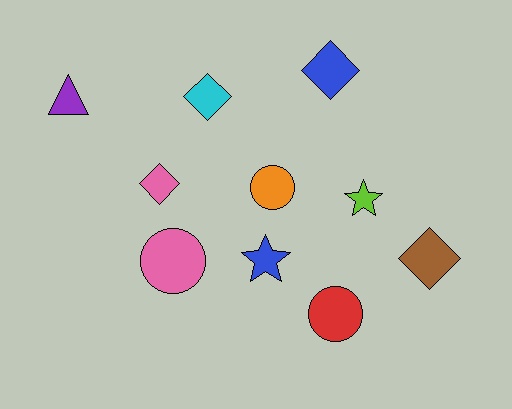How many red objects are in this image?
There is 1 red object.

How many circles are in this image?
There are 3 circles.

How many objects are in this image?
There are 10 objects.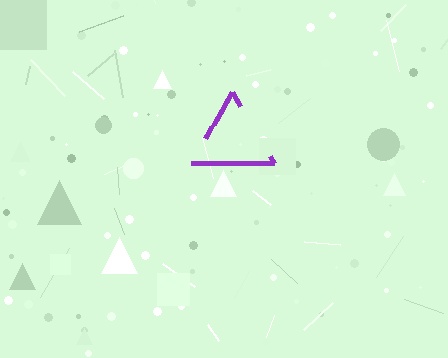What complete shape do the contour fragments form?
The contour fragments form a triangle.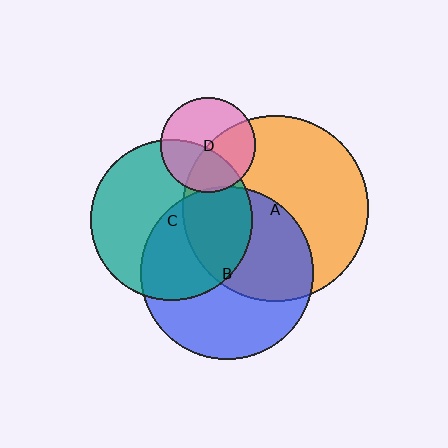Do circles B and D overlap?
Yes.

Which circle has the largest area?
Circle A (orange).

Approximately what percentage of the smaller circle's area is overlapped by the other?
Approximately 5%.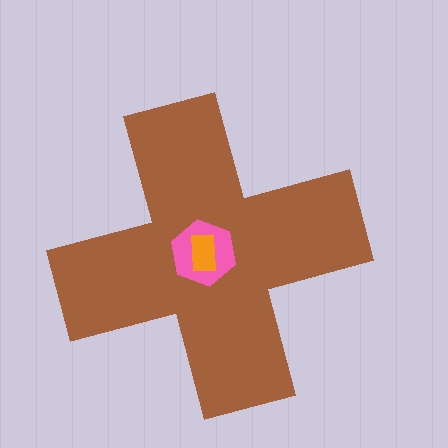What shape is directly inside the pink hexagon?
The orange rectangle.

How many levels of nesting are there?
3.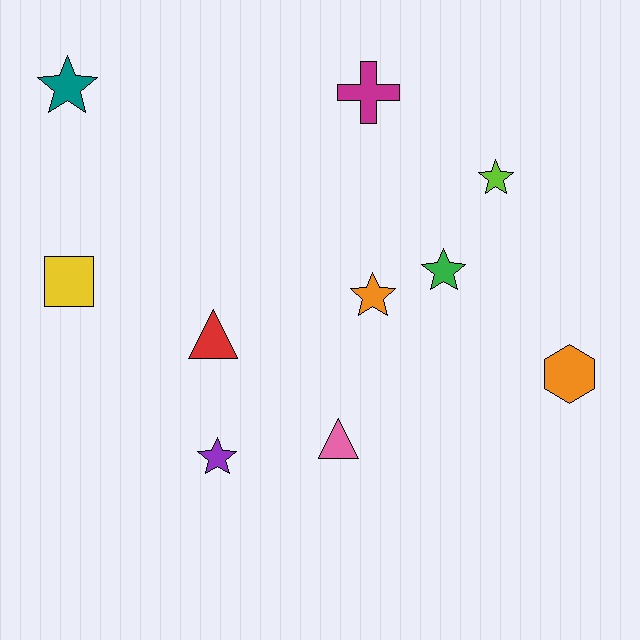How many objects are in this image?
There are 10 objects.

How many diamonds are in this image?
There are no diamonds.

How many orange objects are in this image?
There are 2 orange objects.